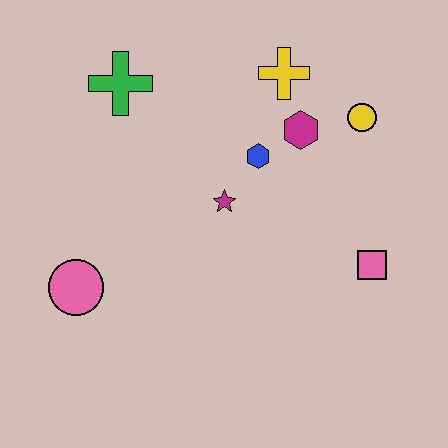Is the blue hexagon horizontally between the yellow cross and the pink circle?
Yes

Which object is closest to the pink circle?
The magenta star is closest to the pink circle.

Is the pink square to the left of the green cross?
No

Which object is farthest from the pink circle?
The yellow circle is farthest from the pink circle.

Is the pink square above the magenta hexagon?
No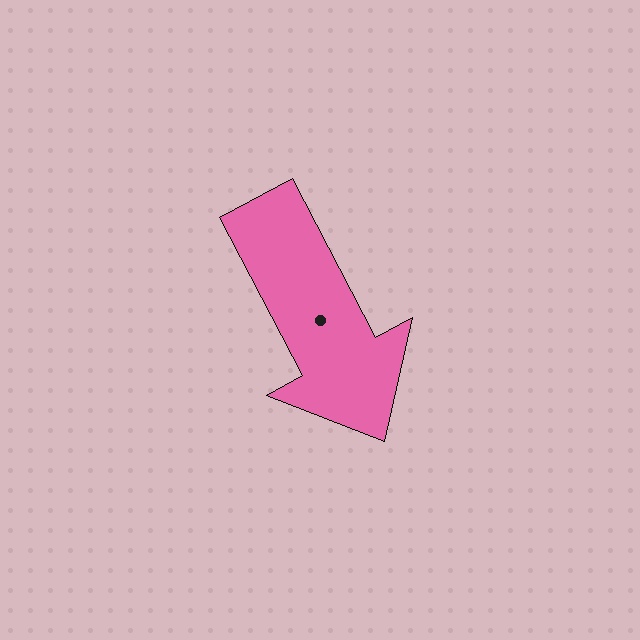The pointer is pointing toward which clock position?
Roughly 5 o'clock.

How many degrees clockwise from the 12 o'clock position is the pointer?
Approximately 152 degrees.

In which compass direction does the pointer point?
Southeast.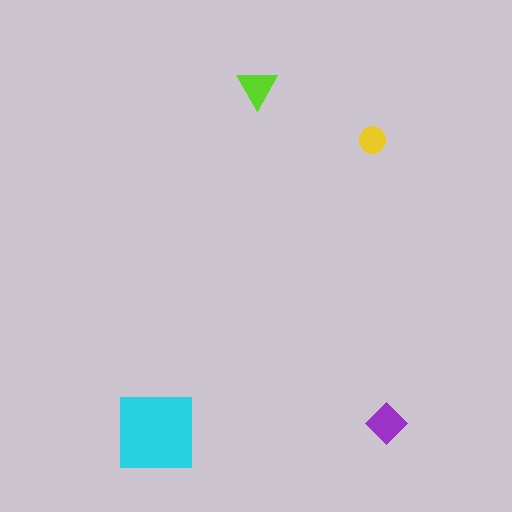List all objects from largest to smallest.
The cyan square, the purple diamond, the lime triangle, the yellow circle.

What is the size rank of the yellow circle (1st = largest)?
4th.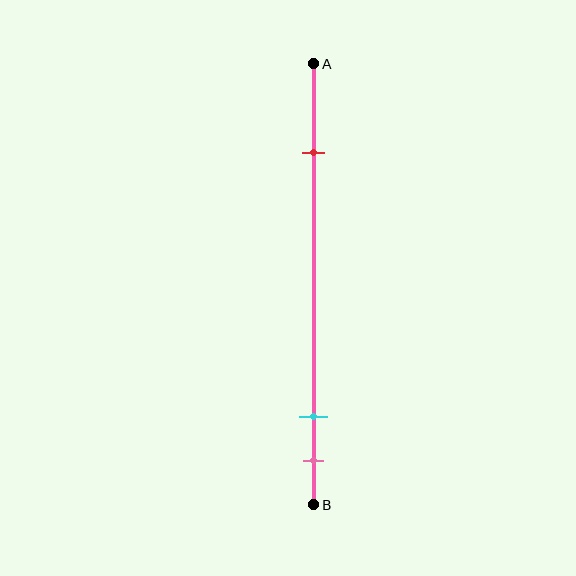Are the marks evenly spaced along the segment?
No, the marks are not evenly spaced.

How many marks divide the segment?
There are 3 marks dividing the segment.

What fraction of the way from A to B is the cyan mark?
The cyan mark is approximately 80% (0.8) of the way from A to B.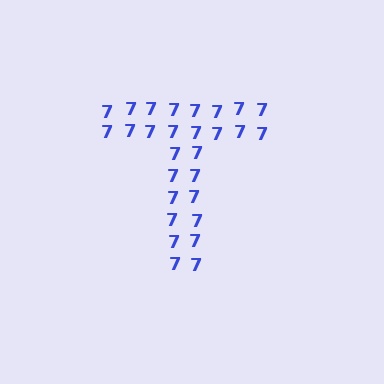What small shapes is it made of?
It is made of small digit 7's.